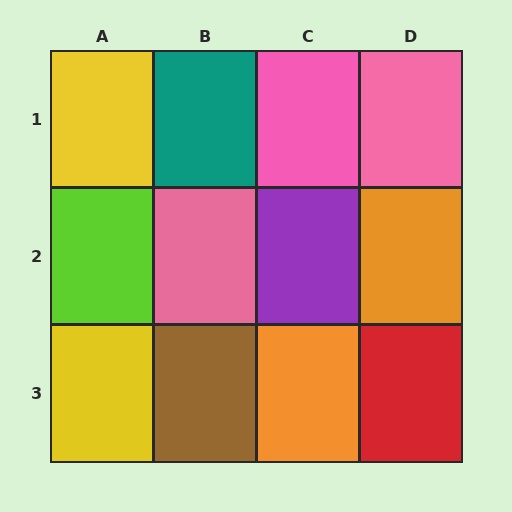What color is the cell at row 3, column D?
Red.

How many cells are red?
1 cell is red.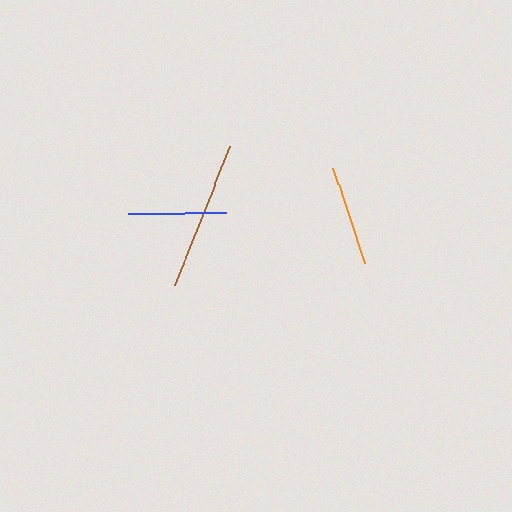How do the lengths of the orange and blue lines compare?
The orange and blue lines are approximately the same length.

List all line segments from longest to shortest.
From longest to shortest: brown, orange, blue.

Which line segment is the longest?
The brown line is the longest at approximately 149 pixels.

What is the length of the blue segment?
The blue segment is approximately 99 pixels long.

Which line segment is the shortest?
The blue line is the shortest at approximately 99 pixels.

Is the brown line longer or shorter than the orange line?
The brown line is longer than the orange line.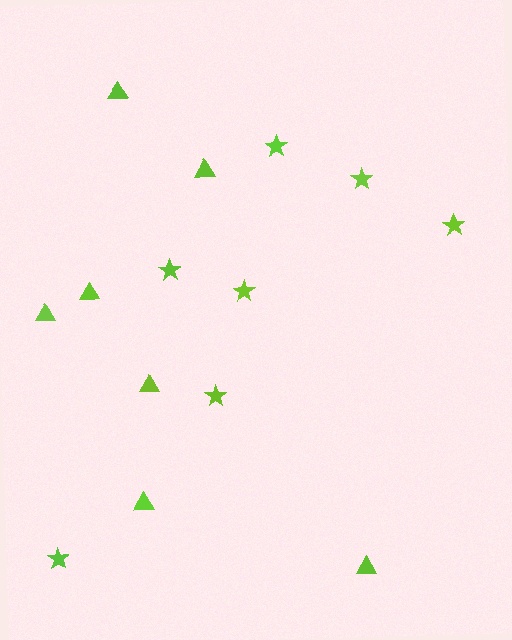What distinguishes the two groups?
There are 2 groups: one group of triangles (7) and one group of stars (7).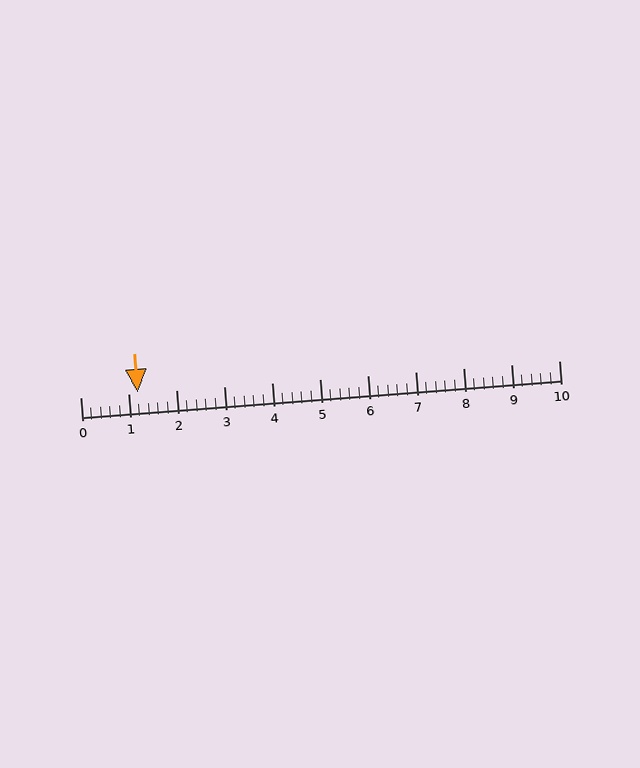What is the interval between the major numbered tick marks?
The major tick marks are spaced 1 units apart.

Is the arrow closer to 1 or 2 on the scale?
The arrow is closer to 1.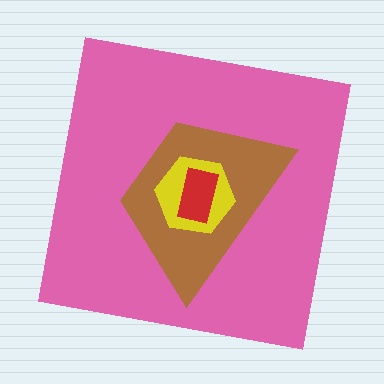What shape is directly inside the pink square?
The brown trapezoid.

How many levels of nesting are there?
4.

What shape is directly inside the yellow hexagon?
The red rectangle.